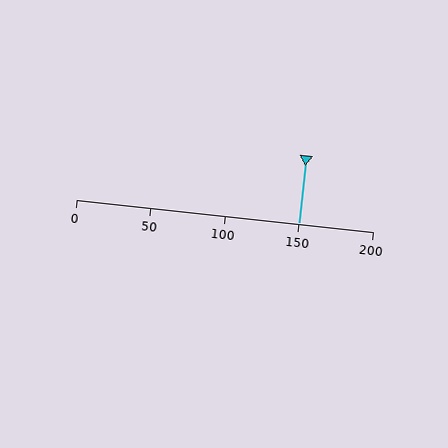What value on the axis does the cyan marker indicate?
The marker indicates approximately 150.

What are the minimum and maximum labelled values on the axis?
The axis runs from 0 to 200.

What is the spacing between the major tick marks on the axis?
The major ticks are spaced 50 apart.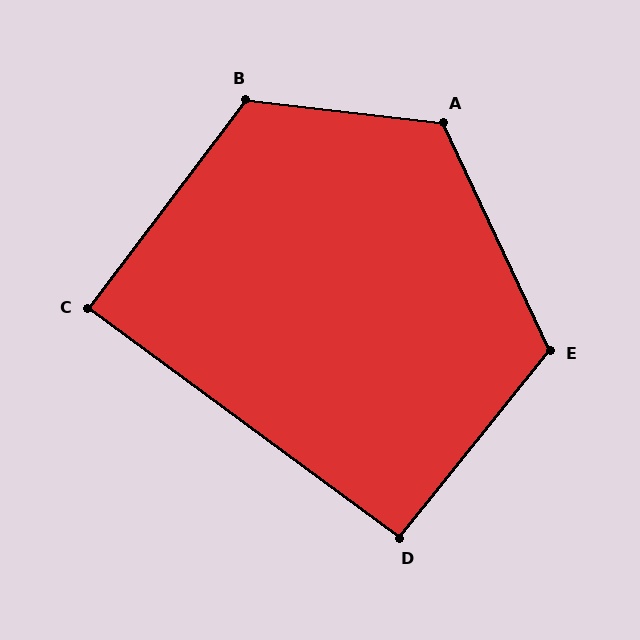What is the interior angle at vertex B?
Approximately 120 degrees (obtuse).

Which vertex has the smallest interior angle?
C, at approximately 89 degrees.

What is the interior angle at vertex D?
Approximately 92 degrees (approximately right).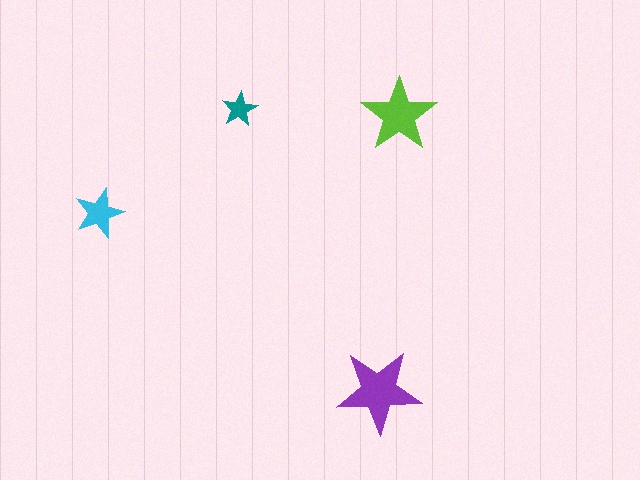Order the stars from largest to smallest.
the purple one, the lime one, the cyan one, the teal one.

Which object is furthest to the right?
The lime star is rightmost.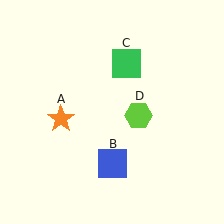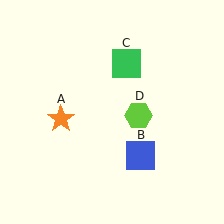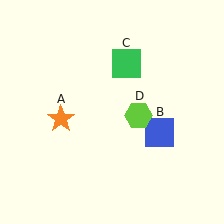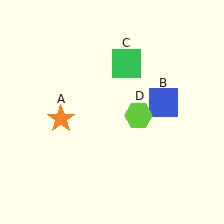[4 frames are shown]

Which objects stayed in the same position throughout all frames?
Orange star (object A) and green square (object C) and lime hexagon (object D) remained stationary.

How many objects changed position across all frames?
1 object changed position: blue square (object B).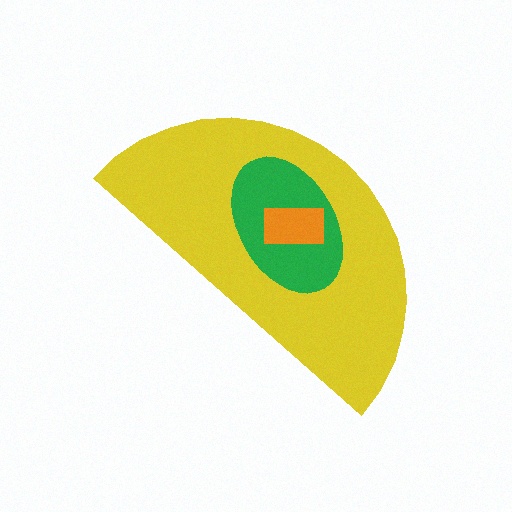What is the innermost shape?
The orange rectangle.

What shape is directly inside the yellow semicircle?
The green ellipse.